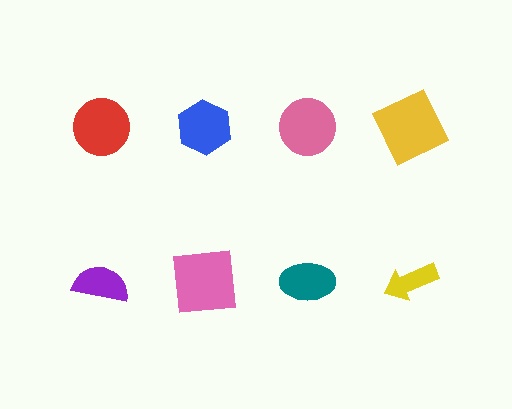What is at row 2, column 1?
A purple semicircle.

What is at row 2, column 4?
A yellow arrow.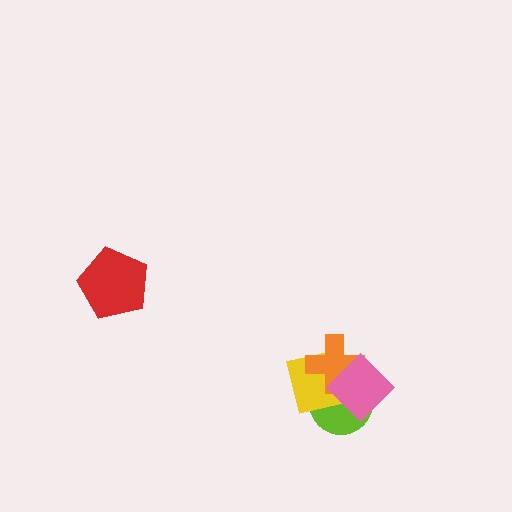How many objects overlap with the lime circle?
3 objects overlap with the lime circle.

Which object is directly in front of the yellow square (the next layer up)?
The orange cross is directly in front of the yellow square.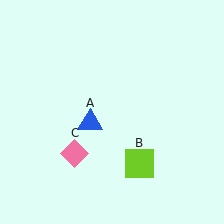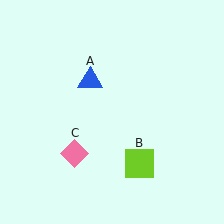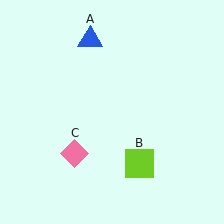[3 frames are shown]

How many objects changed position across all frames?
1 object changed position: blue triangle (object A).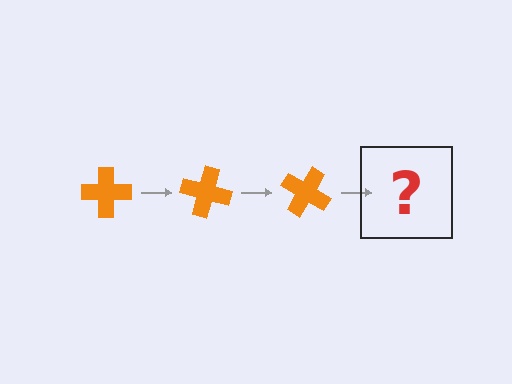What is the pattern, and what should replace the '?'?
The pattern is that the cross rotates 15 degrees each step. The '?' should be an orange cross rotated 45 degrees.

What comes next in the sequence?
The next element should be an orange cross rotated 45 degrees.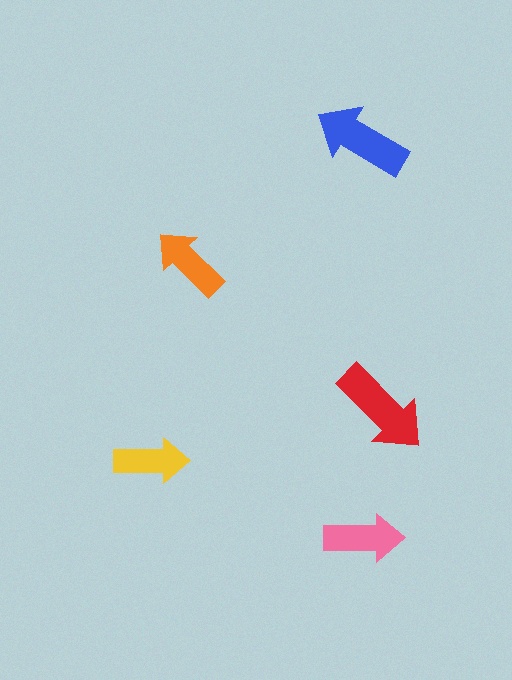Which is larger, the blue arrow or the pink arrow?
The blue one.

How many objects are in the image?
There are 5 objects in the image.